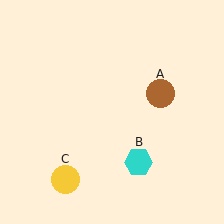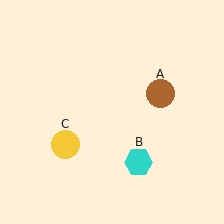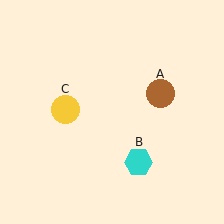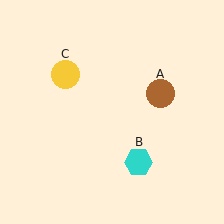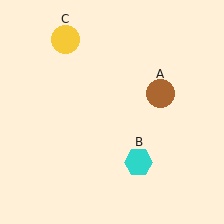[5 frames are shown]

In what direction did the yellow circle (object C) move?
The yellow circle (object C) moved up.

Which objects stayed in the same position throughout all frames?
Brown circle (object A) and cyan hexagon (object B) remained stationary.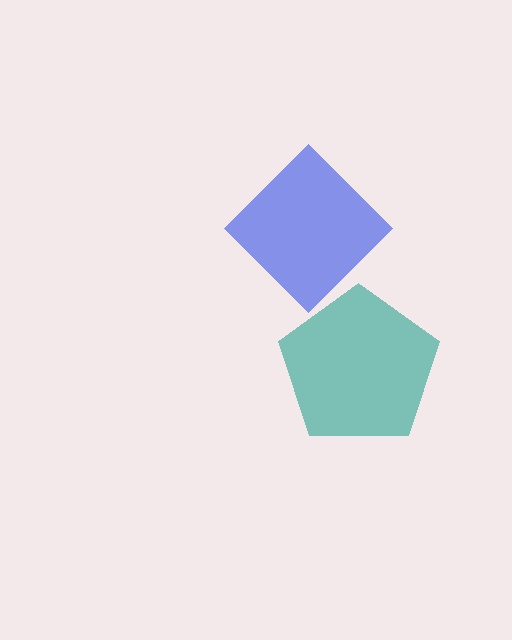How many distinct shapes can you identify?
There are 2 distinct shapes: a blue diamond, a teal pentagon.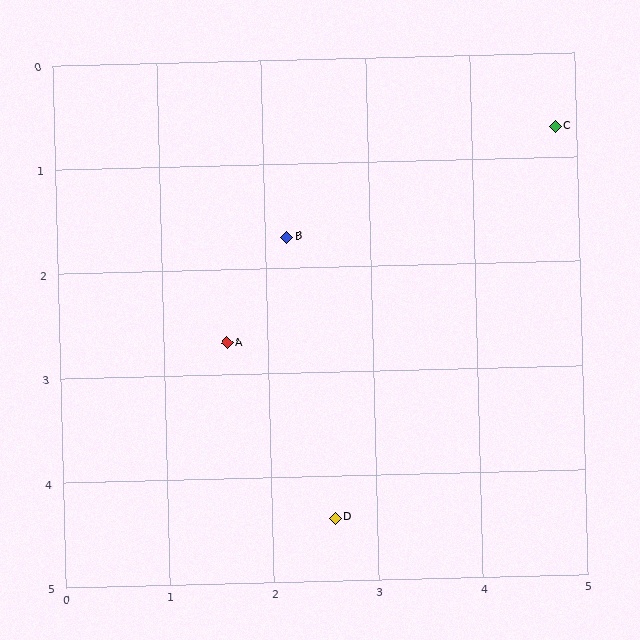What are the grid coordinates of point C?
Point C is at approximately (4.8, 0.7).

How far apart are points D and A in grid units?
Points D and A are about 2.0 grid units apart.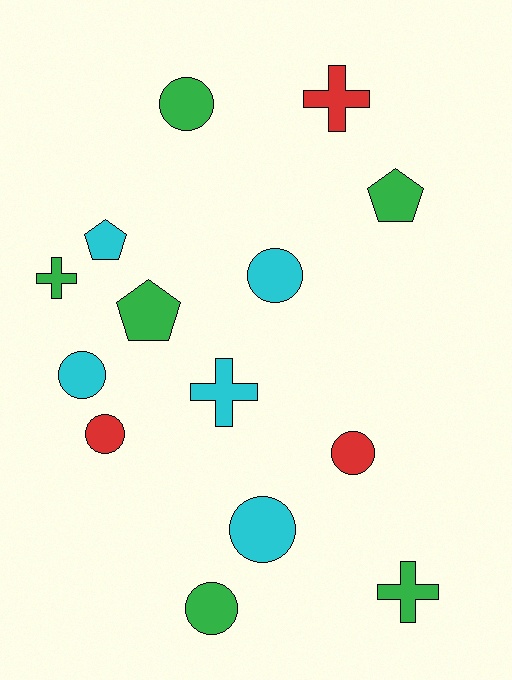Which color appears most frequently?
Green, with 6 objects.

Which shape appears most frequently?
Circle, with 7 objects.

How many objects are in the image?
There are 14 objects.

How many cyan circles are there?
There are 3 cyan circles.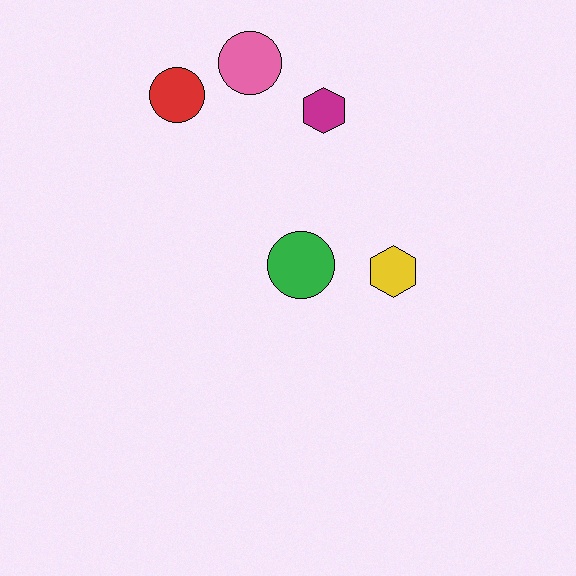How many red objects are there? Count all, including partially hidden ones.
There is 1 red object.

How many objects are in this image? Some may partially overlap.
There are 5 objects.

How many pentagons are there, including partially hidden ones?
There are no pentagons.